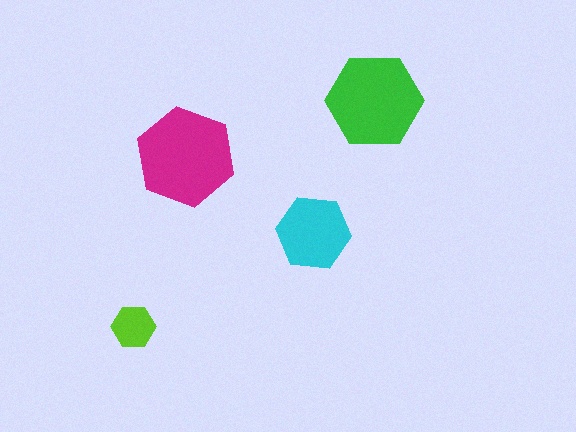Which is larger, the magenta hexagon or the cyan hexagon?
The magenta one.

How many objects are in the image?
There are 4 objects in the image.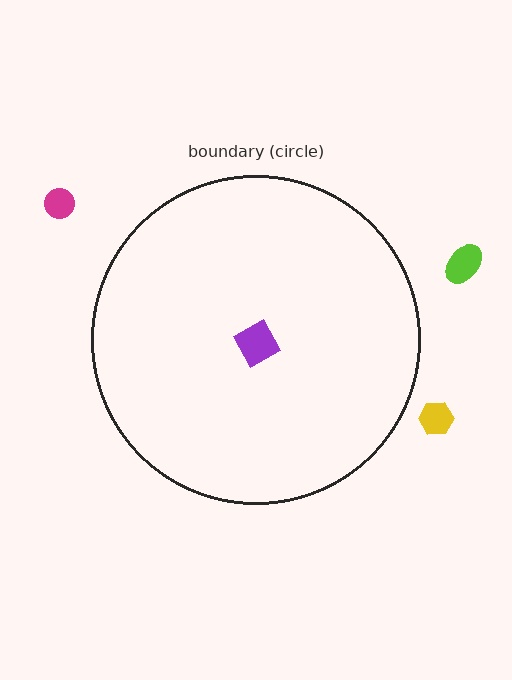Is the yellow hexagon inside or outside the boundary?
Outside.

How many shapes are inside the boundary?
1 inside, 3 outside.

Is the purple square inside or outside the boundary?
Inside.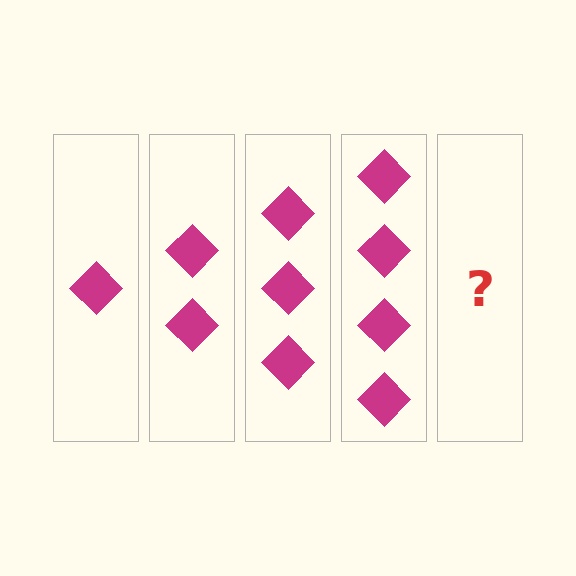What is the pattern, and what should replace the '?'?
The pattern is that each step adds one more diamond. The '?' should be 5 diamonds.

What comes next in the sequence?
The next element should be 5 diamonds.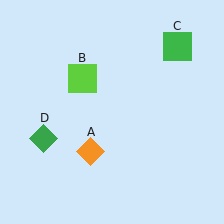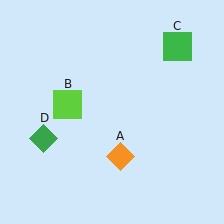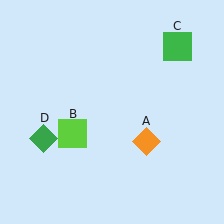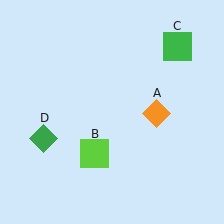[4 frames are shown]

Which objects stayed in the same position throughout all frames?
Green square (object C) and green diamond (object D) remained stationary.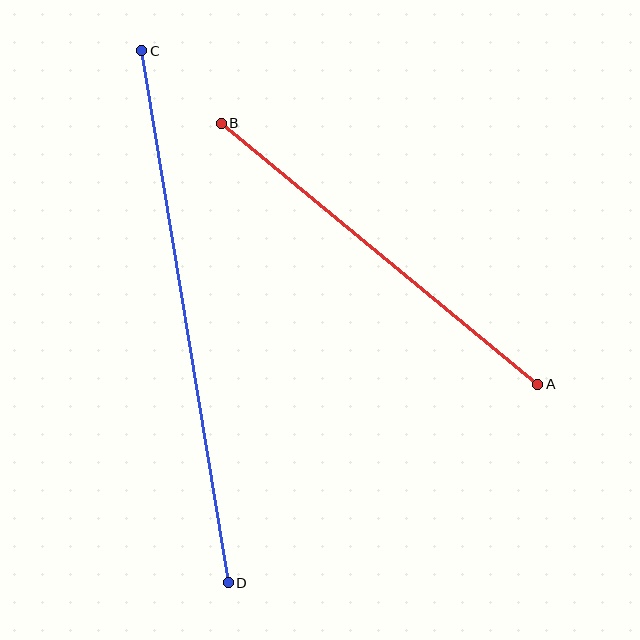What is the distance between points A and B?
The distance is approximately 410 pixels.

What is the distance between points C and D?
The distance is approximately 539 pixels.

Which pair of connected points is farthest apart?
Points C and D are farthest apart.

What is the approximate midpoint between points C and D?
The midpoint is at approximately (185, 317) pixels.